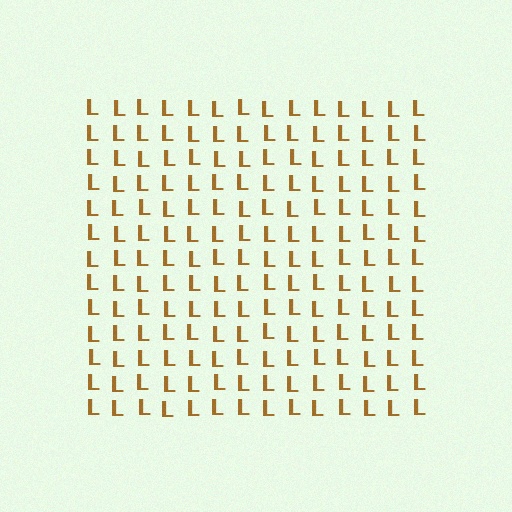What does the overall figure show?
The overall figure shows a square.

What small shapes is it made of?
It is made of small letter L's.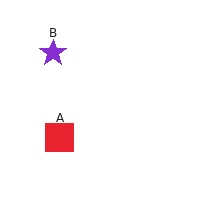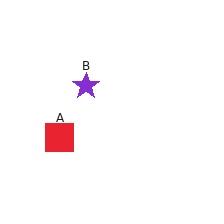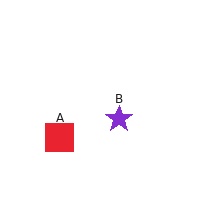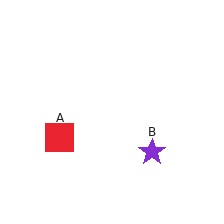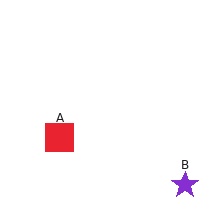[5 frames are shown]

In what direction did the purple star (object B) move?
The purple star (object B) moved down and to the right.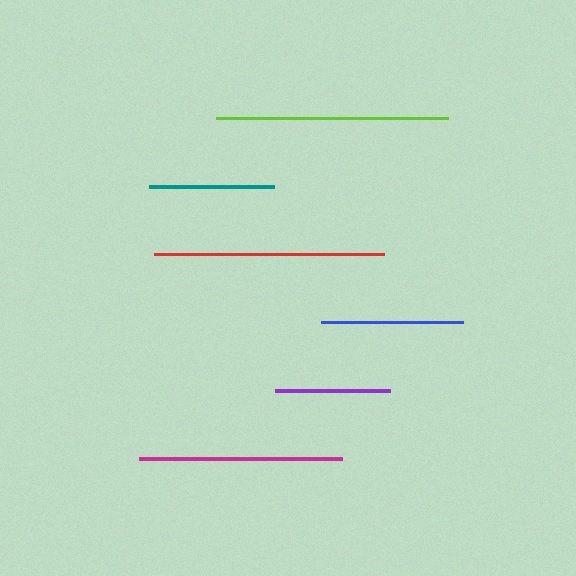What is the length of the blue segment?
The blue segment is approximately 142 pixels long.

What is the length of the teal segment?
The teal segment is approximately 124 pixels long.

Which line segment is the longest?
The lime line is the longest at approximately 232 pixels.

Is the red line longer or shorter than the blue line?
The red line is longer than the blue line.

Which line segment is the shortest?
The purple line is the shortest at approximately 115 pixels.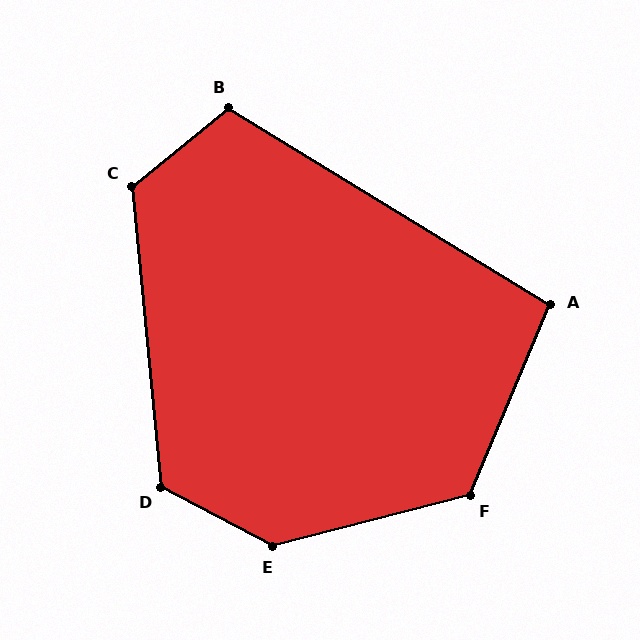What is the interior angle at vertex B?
Approximately 110 degrees (obtuse).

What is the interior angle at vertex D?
Approximately 123 degrees (obtuse).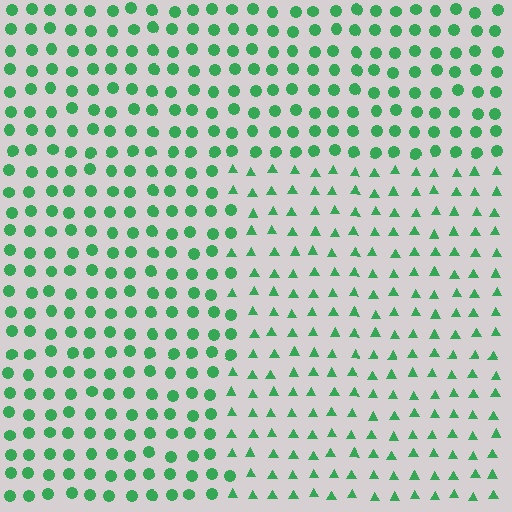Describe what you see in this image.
The image is filled with small green elements arranged in a uniform grid. A rectangle-shaped region contains triangles, while the surrounding area contains circles. The boundary is defined purely by the change in element shape.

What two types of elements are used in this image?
The image uses triangles inside the rectangle region and circles outside it.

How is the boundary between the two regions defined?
The boundary is defined by a change in element shape: triangles inside vs. circles outside. All elements share the same color and spacing.